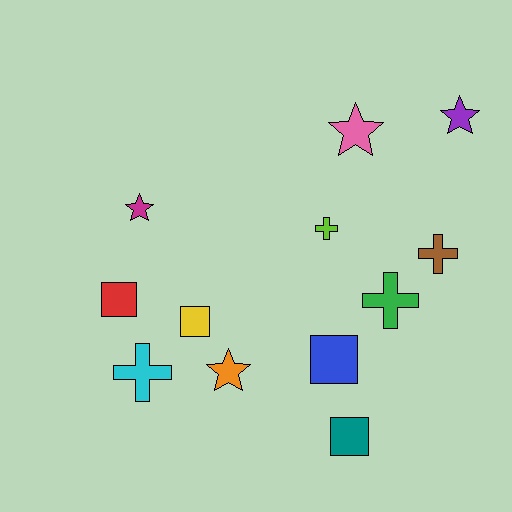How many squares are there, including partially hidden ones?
There are 4 squares.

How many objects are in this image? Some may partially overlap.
There are 12 objects.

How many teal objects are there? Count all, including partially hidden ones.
There is 1 teal object.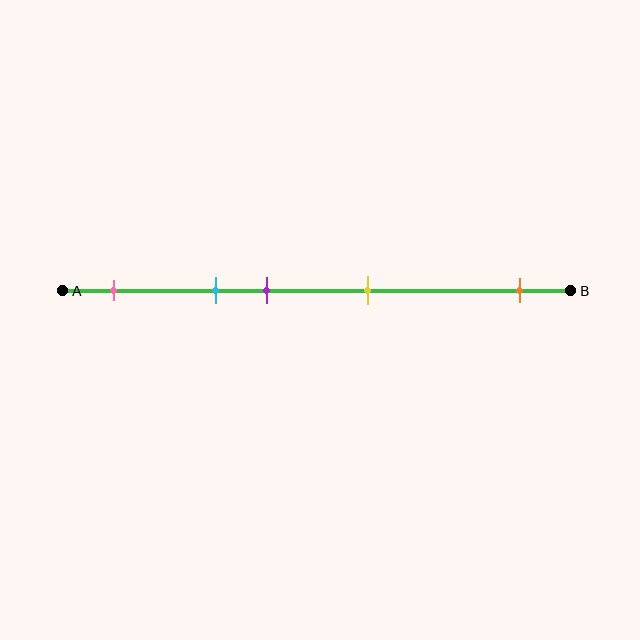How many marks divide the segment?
There are 5 marks dividing the segment.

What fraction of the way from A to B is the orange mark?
The orange mark is approximately 90% (0.9) of the way from A to B.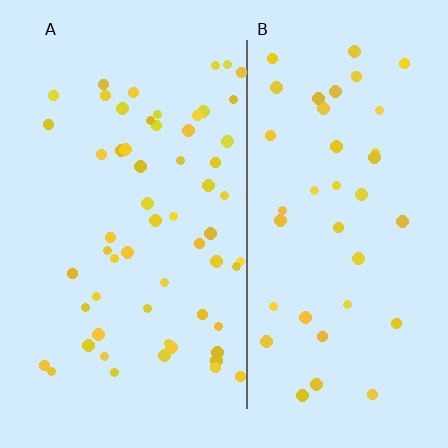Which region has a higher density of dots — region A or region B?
A (the left).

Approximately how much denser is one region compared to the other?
Approximately 1.5× — region A over region B.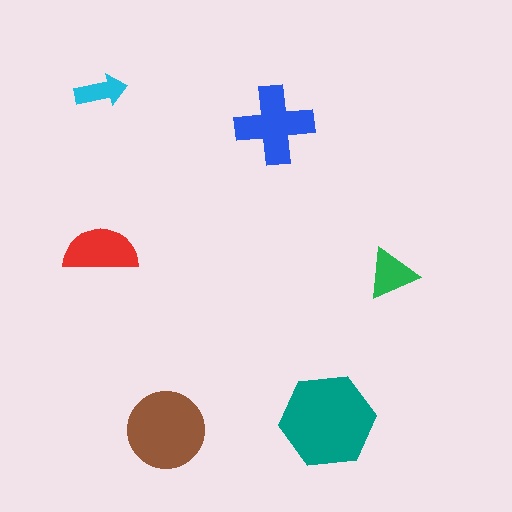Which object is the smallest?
The cyan arrow.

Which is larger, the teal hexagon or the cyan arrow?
The teal hexagon.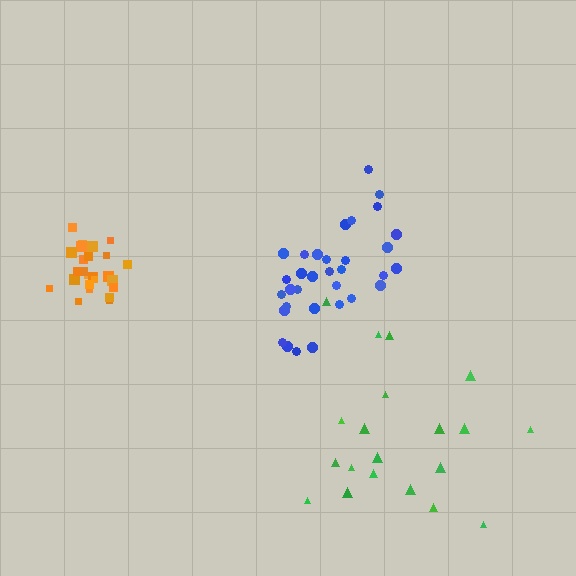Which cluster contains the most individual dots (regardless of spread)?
Blue (33).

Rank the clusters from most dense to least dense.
orange, blue, green.